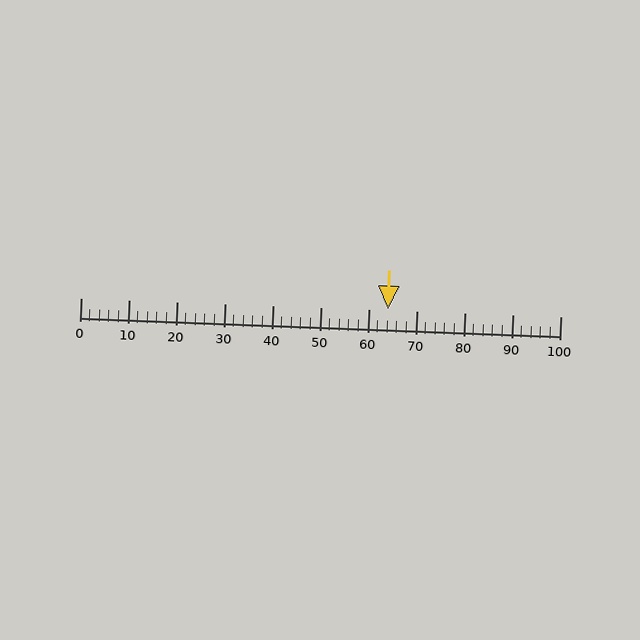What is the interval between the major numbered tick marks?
The major tick marks are spaced 10 units apart.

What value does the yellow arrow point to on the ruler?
The yellow arrow points to approximately 64.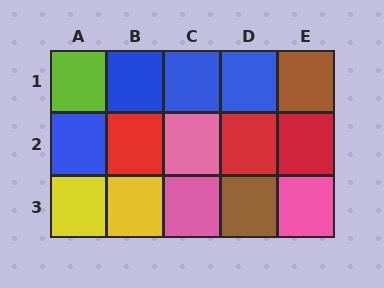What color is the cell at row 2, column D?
Red.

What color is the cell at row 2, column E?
Red.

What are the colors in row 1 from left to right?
Lime, blue, blue, blue, brown.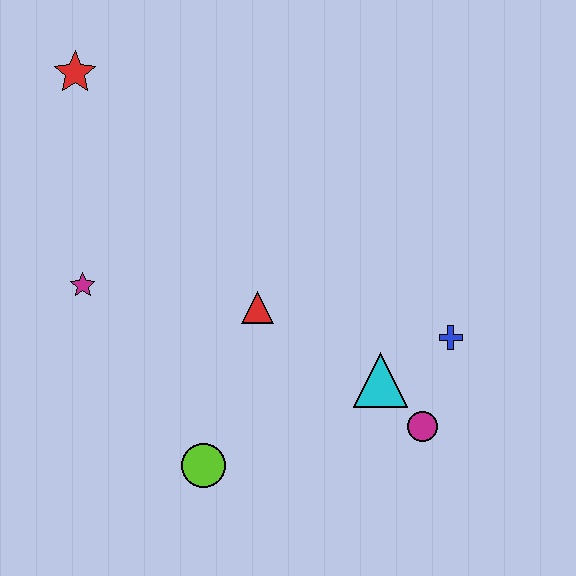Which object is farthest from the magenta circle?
The red star is farthest from the magenta circle.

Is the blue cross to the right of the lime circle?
Yes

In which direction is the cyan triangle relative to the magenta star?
The cyan triangle is to the right of the magenta star.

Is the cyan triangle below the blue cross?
Yes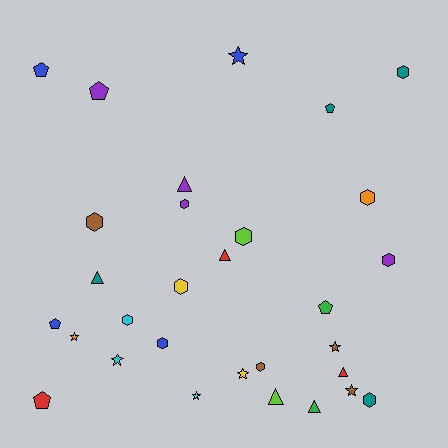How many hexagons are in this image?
There are 11 hexagons.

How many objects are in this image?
There are 30 objects.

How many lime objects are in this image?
There are 2 lime objects.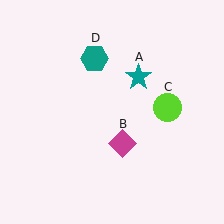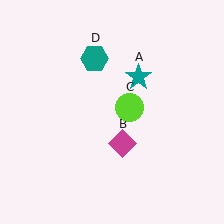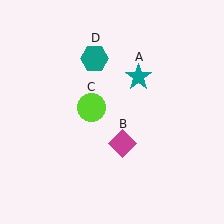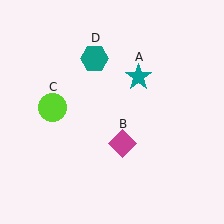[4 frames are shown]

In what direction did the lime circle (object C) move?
The lime circle (object C) moved left.